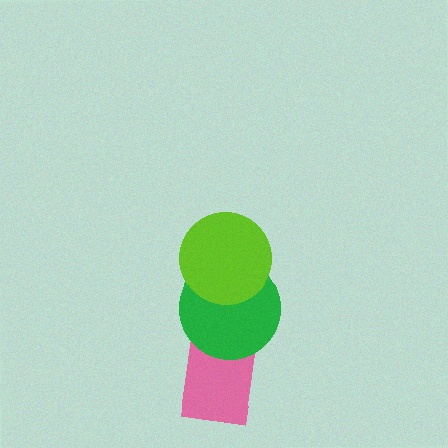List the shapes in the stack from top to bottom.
From top to bottom: the lime circle, the green circle, the pink rectangle.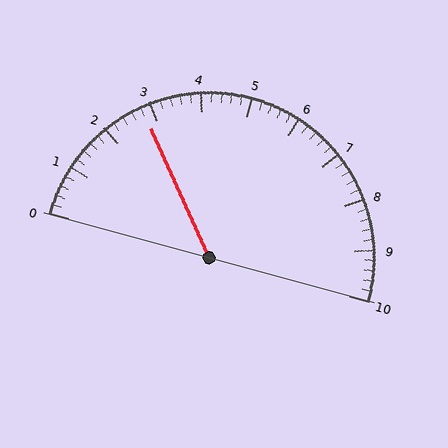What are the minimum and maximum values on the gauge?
The gauge ranges from 0 to 10.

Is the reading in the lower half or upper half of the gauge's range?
The reading is in the lower half of the range (0 to 10).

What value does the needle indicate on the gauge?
The needle indicates approximately 2.8.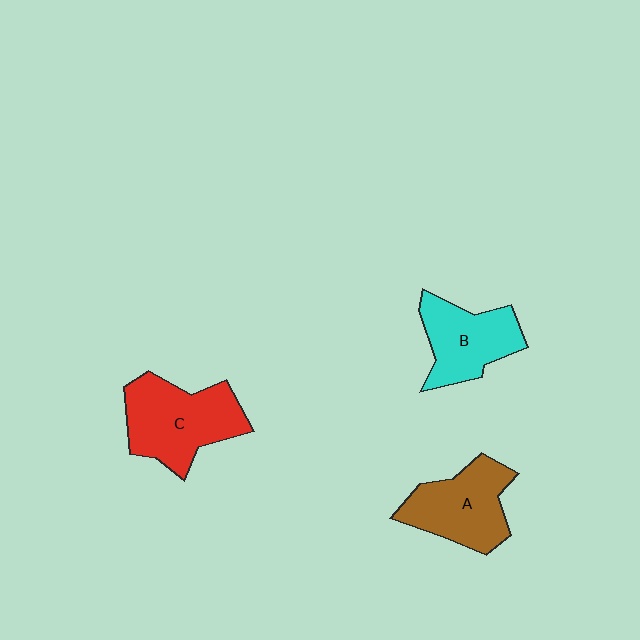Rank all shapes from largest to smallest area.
From largest to smallest: C (red), A (brown), B (cyan).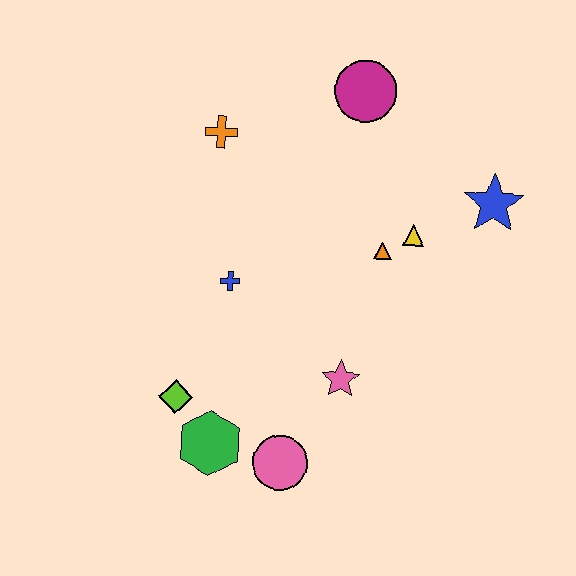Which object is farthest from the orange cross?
The pink circle is farthest from the orange cross.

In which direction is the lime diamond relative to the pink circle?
The lime diamond is to the left of the pink circle.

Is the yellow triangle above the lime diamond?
Yes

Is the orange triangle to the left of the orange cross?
No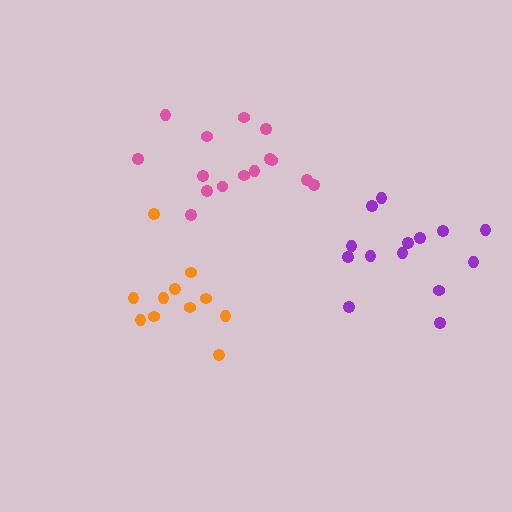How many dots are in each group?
Group 1: 11 dots, Group 2: 15 dots, Group 3: 14 dots (40 total).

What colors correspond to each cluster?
The clusters are colored: orange, pink, purple.